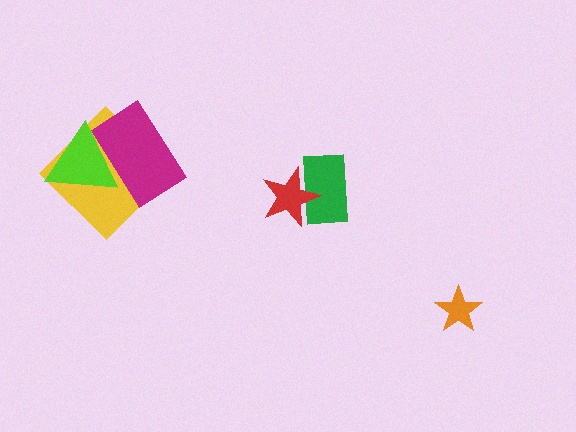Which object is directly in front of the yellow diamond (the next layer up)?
The magenta rectangle is directly in front of the yellow diamond.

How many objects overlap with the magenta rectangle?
2 objects overlap with the magenta rectangle.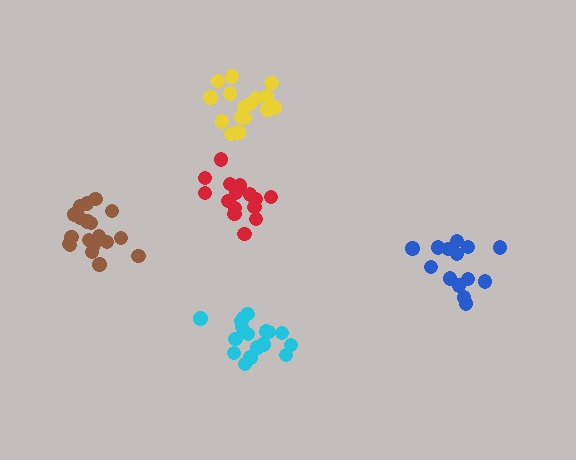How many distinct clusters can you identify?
There are 5 distinct clusters.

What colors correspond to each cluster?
The clusters are colored: red, cyan, brown, blue, yellow.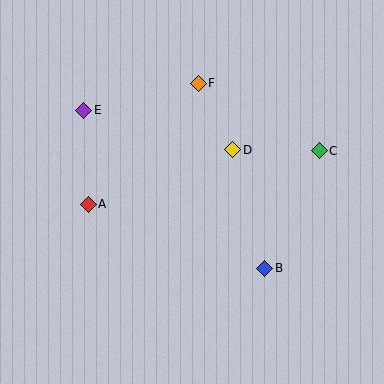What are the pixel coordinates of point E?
Point E is at (84, 110).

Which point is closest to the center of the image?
Point D at (233, 150) is closest to the center.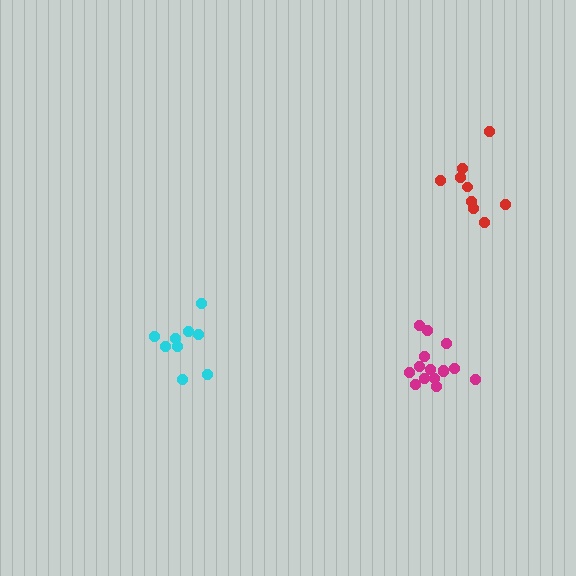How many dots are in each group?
Group 1: 9 dots, Group 2: 9 dots, Group 3: 15 dots (33 total).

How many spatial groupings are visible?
There are 3 spatial groupings.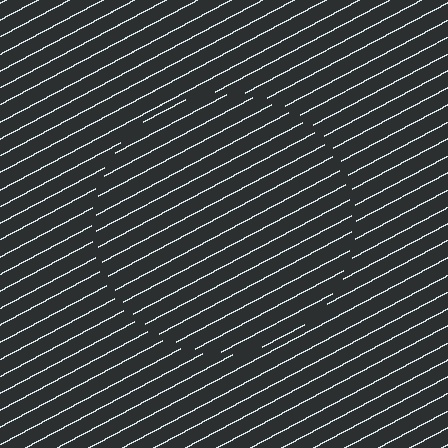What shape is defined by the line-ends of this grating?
An illusory circle. The interior of the shape contains the same grating, shifted by half a period — the contour is defined by the phase discontinuity where line-ends from the inner and outer gratings abut.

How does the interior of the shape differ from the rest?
The interior of the shape contains the same grating, shifted by half a period — the contour is defined by the phase discontinuity where line-ends from the inner and outer gratings abut.